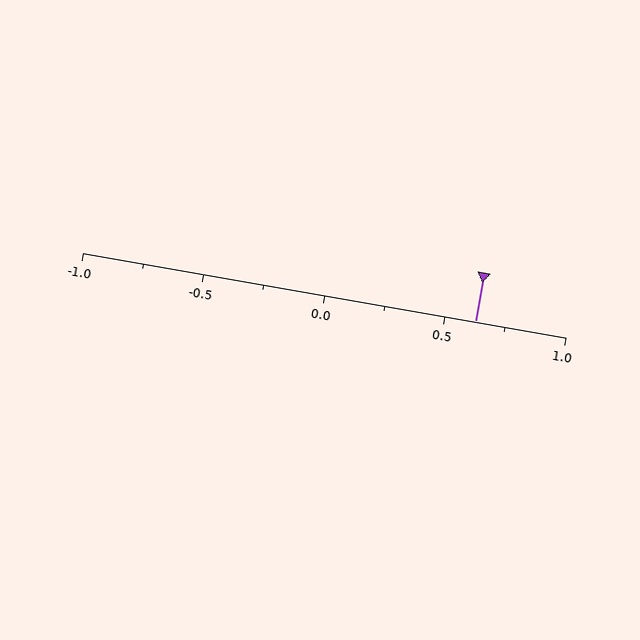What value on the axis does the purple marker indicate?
The marker indicates approximately 0.62.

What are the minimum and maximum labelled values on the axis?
The axis runs from -1.0 to 1.0.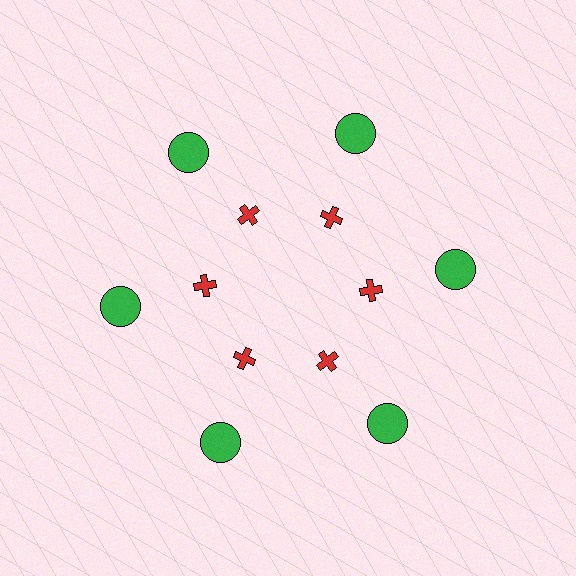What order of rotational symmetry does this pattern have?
This pattern has 6-fold rotational symmetry.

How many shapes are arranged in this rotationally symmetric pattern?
There are 12 shapes, arranged in 6 groups of 2.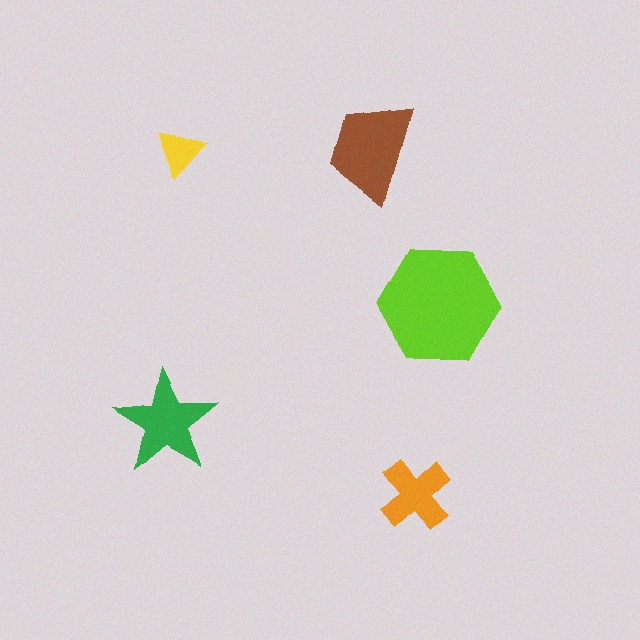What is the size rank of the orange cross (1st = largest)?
4th.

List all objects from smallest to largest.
The yellow triangle, the orange cross, the green star, the brown trapezoid, the lime hexagon.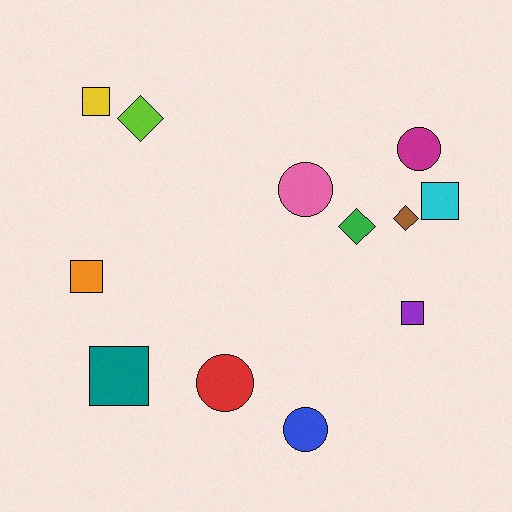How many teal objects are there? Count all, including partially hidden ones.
There is 1 teal object.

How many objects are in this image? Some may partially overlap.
There are 12 objects.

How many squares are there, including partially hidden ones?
There are 5 squares.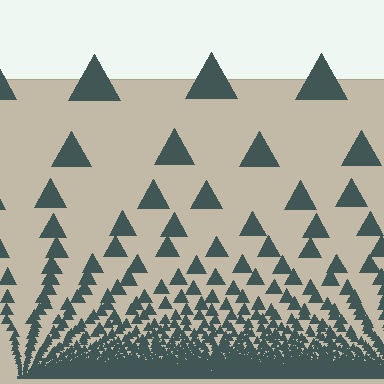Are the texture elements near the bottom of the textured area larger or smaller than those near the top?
Smaller. The gradient is inverted — elements near the bottom are smaller and denser.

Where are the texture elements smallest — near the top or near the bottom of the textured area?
Near the bottom.